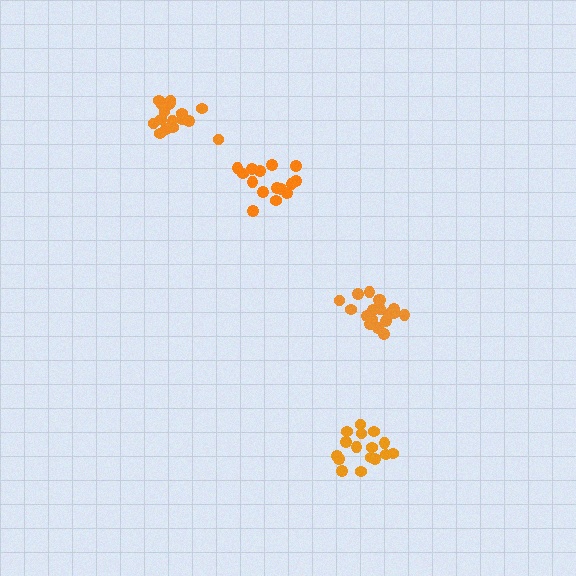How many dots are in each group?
Group 1: 15 dots, Group 2: 19 dots, Group 3: 17 dots, Group 4: 16 dots (67 total).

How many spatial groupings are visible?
There are 4 spatial groupings.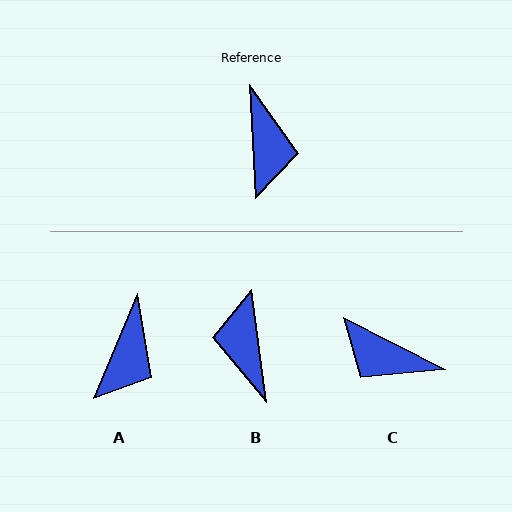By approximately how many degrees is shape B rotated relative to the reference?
Approximately 176 degrees clockwise.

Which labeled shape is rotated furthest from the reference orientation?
B, about 176 degrees away.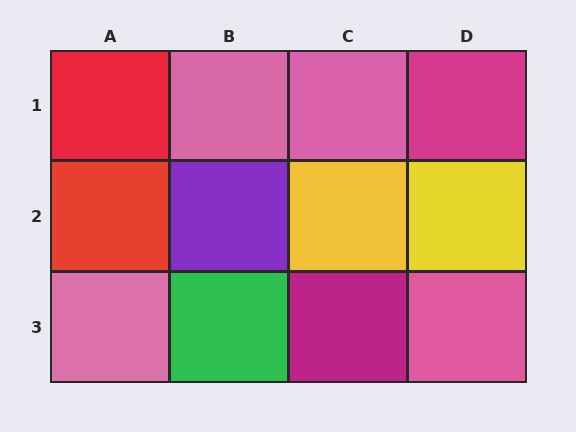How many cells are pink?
4 cells are pink.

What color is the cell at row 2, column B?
Purple.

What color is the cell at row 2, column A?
Red.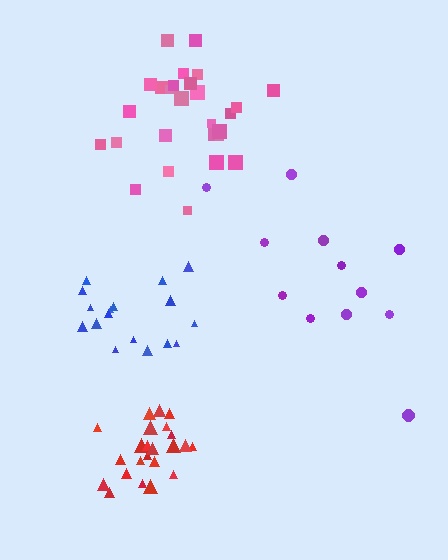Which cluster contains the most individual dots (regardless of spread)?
Pink (27).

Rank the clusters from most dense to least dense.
red, pink, blue, purple.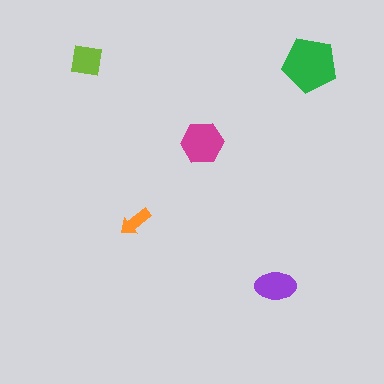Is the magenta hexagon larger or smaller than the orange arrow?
Larger.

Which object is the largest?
The green pentagon.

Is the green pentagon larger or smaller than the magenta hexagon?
Larger.